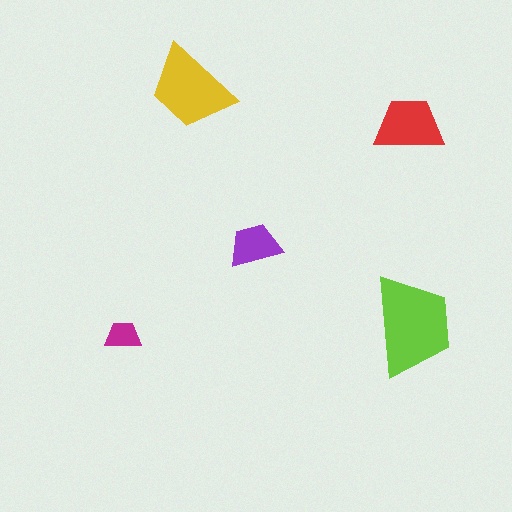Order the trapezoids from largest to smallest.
the lime one, the yellow one, the red one, the purple one, the magenta one.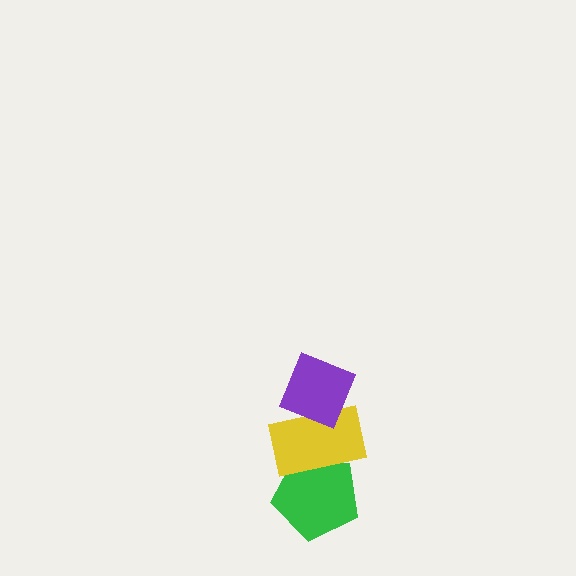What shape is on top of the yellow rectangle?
The purple diamond is on top of the yellow rectangle.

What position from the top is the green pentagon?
The green pentagon is 3rd from the top.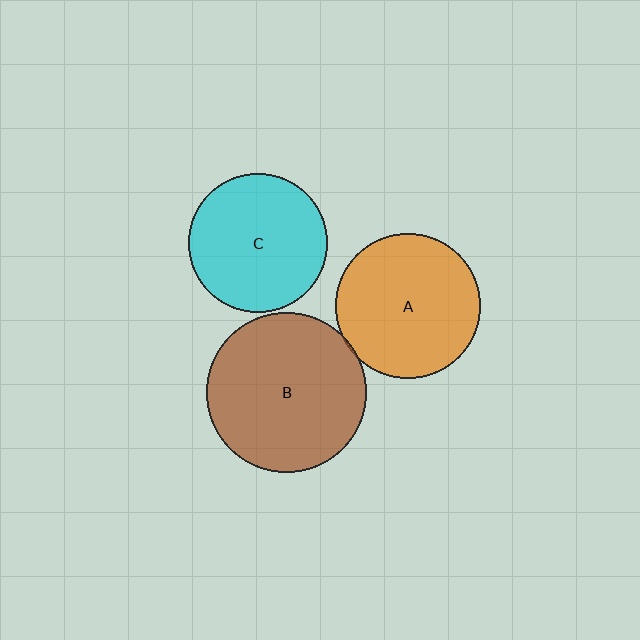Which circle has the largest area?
Circle B (brown).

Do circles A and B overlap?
Yes.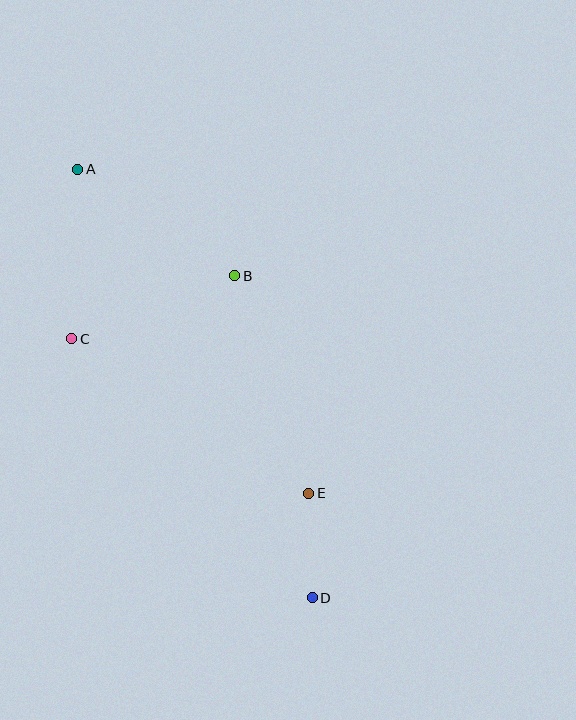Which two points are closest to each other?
Points D and E are closest to each other.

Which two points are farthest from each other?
Points A and D are farthest from each other.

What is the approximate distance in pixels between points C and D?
The distance between C and D is approximately 354 pixels.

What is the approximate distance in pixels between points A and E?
The distance between A and E is approximately 398 pixels.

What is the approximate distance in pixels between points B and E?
The distance between B and E is approximately 230 pixels.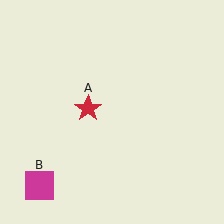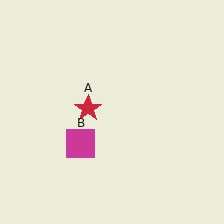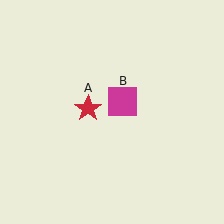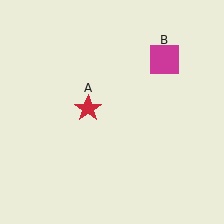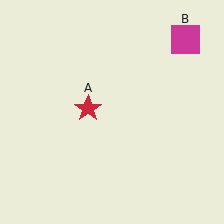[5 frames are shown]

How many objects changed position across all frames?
1 object changed position: magenta square (object B).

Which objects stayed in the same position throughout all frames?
Red star (object A) remained stationary.